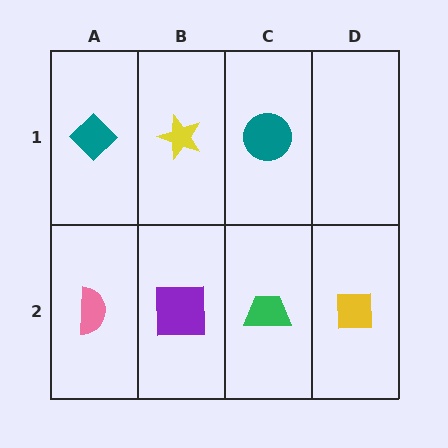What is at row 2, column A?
A pink semicircle.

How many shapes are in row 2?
4 shapes.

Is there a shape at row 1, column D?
No, that cell is empty.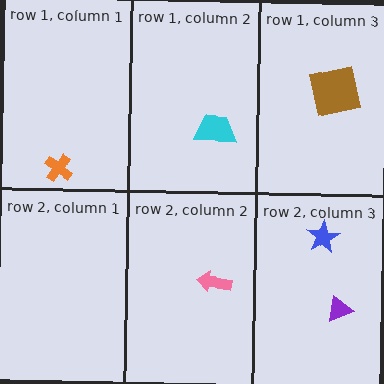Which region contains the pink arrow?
The row 2, column 2 region.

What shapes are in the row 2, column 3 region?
The blue star, the purple triangle.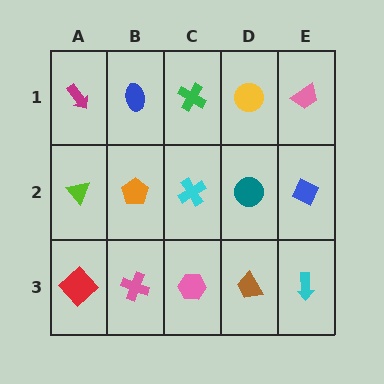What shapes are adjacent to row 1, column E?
A blue diamond (row 2, column E), a yellow circle (row 1, column D).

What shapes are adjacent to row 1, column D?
A teal circle (row 2, column D), a green cross (row 1, column C), a pink trapezoid (row 1, column E).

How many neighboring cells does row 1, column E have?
2.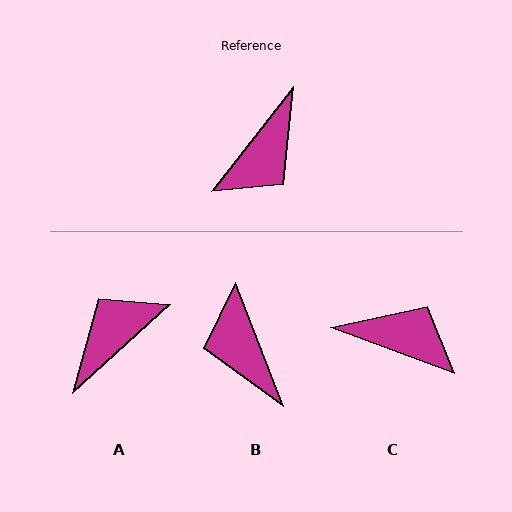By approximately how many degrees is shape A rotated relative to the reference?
Approximately 170 degrees counter-clockwise.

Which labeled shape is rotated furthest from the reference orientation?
A, about 170 degrees away.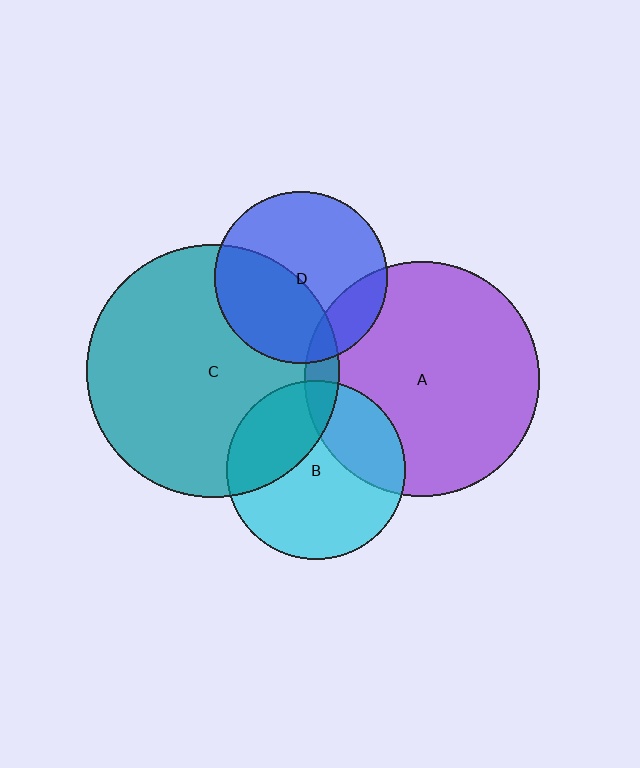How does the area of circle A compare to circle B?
Approximately 1.7 times.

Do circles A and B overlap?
Yes.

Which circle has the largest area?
Circle C (teal).